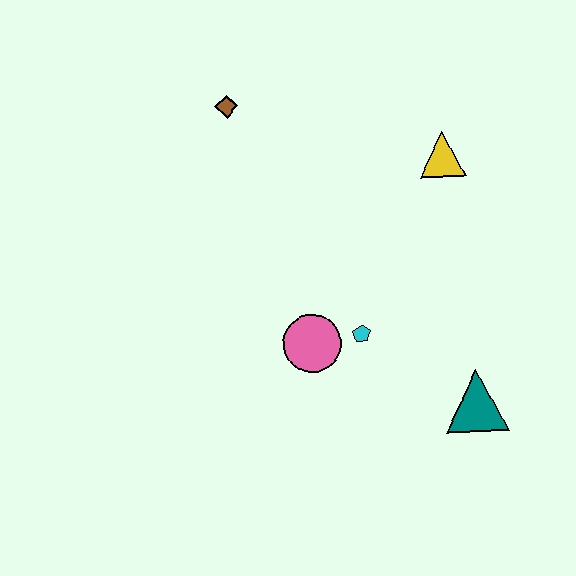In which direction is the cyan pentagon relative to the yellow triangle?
The cyan pentagon is below the yellow triangle.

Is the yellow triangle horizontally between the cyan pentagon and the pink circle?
No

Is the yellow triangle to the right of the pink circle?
Yes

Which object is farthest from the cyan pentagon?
The brown diamond is farthest from the cyan pentagon.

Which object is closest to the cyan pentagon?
The pink circle is closest to the cyan pentagon.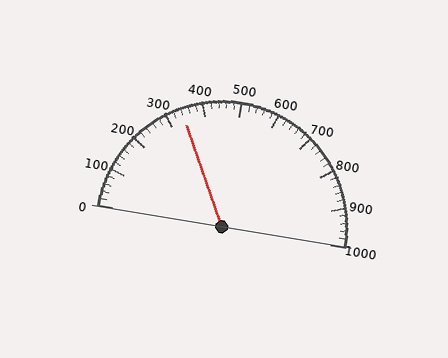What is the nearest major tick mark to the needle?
The nearest major tick mark is 300.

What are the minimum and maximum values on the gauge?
The gauge ranges from 0 to 1000.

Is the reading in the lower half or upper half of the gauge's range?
The reading is in the lower half of the range (0 to 1000).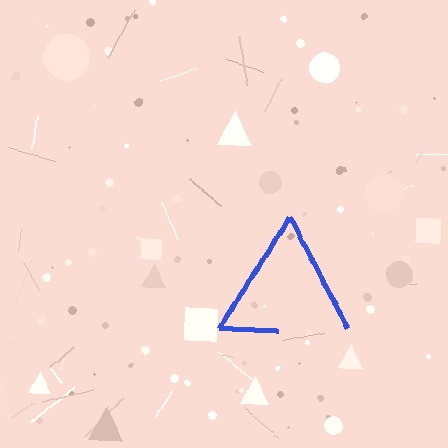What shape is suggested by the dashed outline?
The dashed outline suggests a triangle.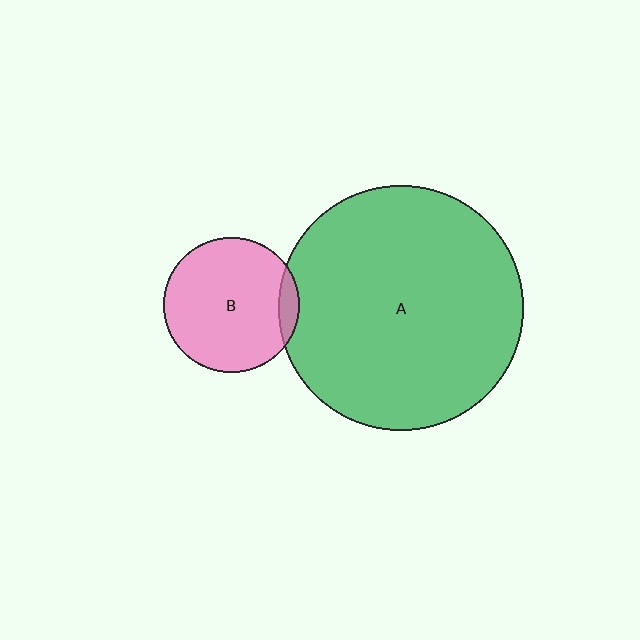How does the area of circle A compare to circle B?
Approximately 3.3 times.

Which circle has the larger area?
Circle A (green).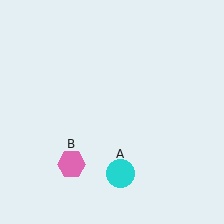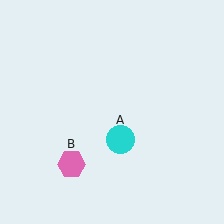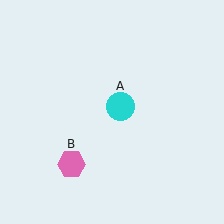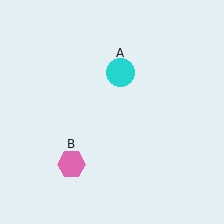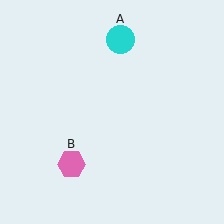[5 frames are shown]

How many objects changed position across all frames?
1 object changed position: cyan circle (object A).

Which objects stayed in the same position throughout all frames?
Pink hexagon (object B) remained stationary.